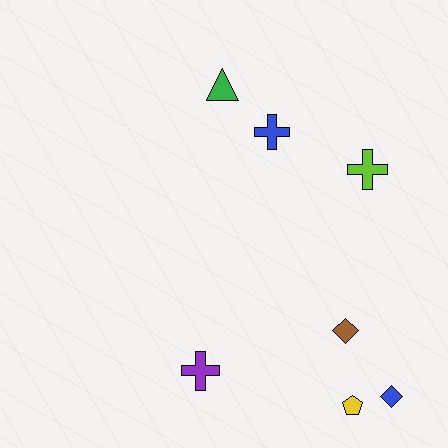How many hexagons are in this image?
There are no hexagons.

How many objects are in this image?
There are 7 objects.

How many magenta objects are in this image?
There are no magenta objects.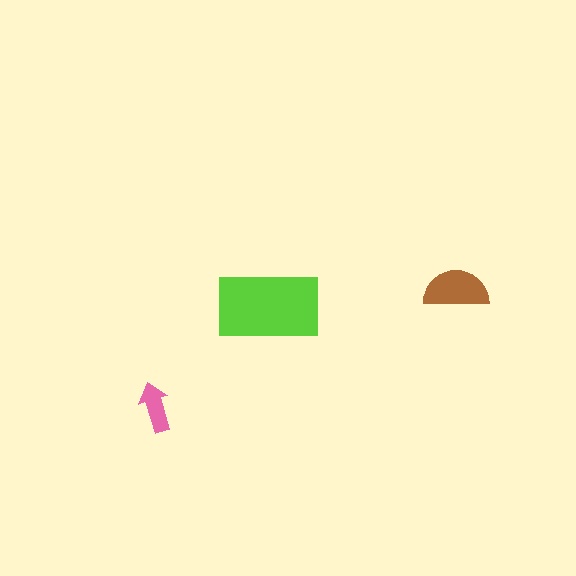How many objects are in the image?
There are 3 objects in the image.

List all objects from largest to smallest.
The lime rectangle, the brown semicircle, the pink arrow.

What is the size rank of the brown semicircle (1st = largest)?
2nd.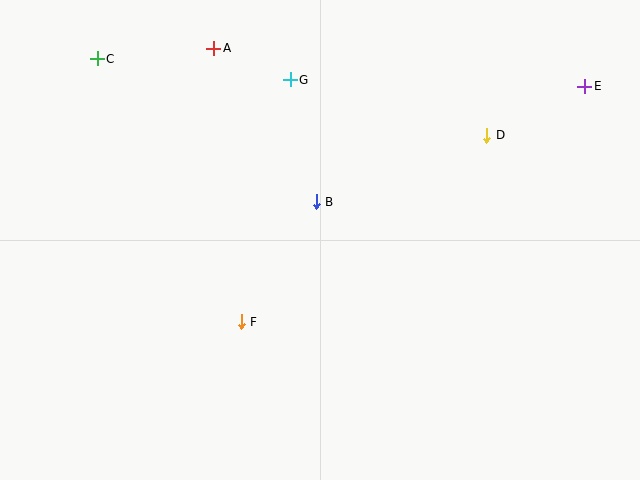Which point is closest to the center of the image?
Point B at (316, 202) is closest to the center.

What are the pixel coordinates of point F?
Point F is at (241, 322).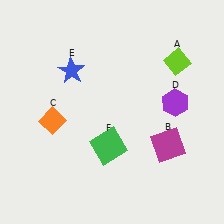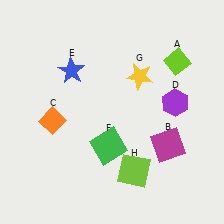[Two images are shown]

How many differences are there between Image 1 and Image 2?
There are 2 differences between the two images.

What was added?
A yellow star (G), a lime square (H) were added in Image 2.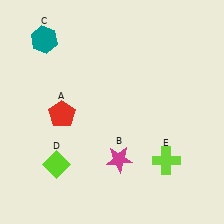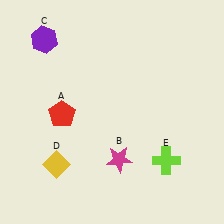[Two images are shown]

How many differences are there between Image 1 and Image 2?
There are 2 differences between the two images.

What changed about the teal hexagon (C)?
In Image 1, C is teal. In Image 2, it changed to purple.